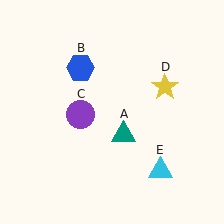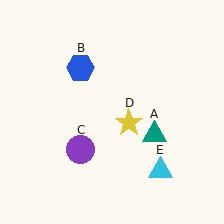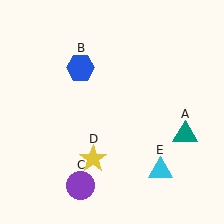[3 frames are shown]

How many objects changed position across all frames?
3 objects changed position: teal triangle (object A), purple circle (object C), yellow star (object D).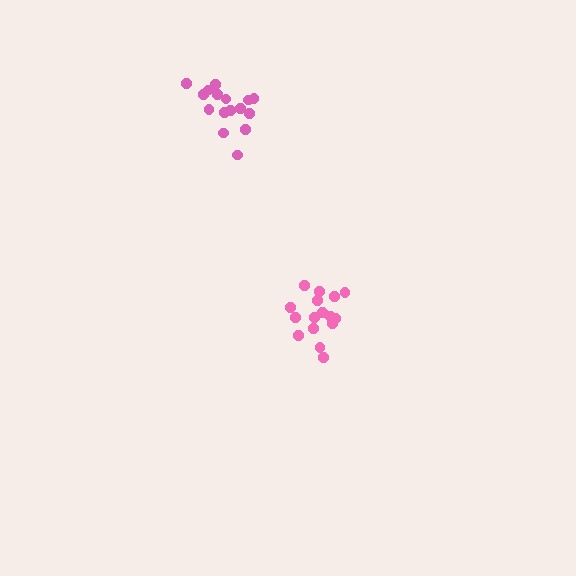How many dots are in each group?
Group 1: 16 dots, Group 2: 16 dots (32 total).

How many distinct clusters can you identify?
There are 2 distinct clusters.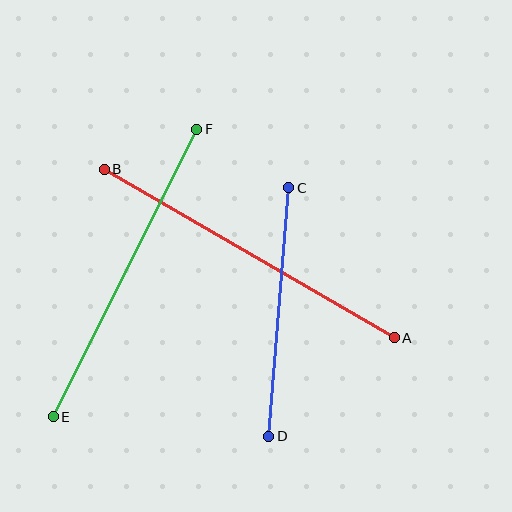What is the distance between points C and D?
The distance is approximately 249 pixels.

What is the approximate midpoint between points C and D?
The midpoint is at approximately (279, 312) pixels.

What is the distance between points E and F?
The distance is approximately 321 pixels.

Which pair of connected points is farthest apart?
Points A and B are farthest apart.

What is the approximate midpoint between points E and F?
The midpoint is at approximately (125, 273) pixels.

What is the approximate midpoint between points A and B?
The midpoint is at approximately (249, 253) pixels.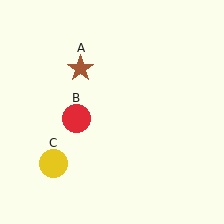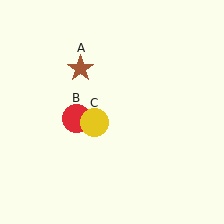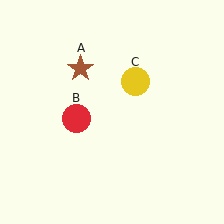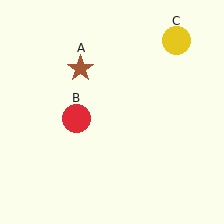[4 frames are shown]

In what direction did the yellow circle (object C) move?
The yellow circle (object C) moved up and to the right.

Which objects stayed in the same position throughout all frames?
Brown star (object A) and red circle (object B) remained stationary.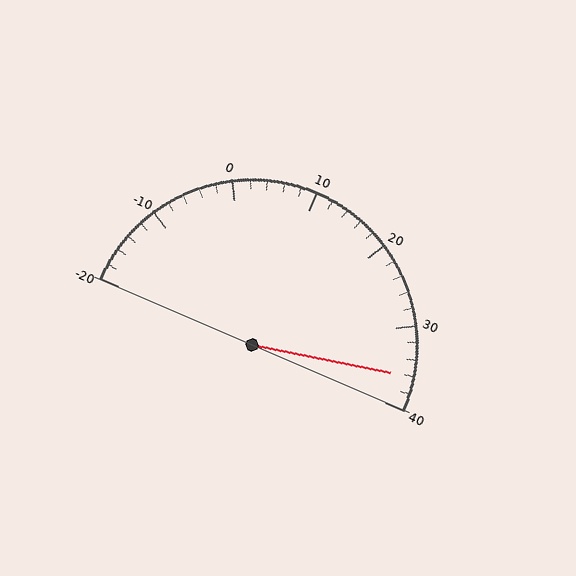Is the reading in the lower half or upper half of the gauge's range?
The reading is in the upper half of the range (-20 to 40).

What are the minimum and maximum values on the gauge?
The gauge ranges from -20 to 40.